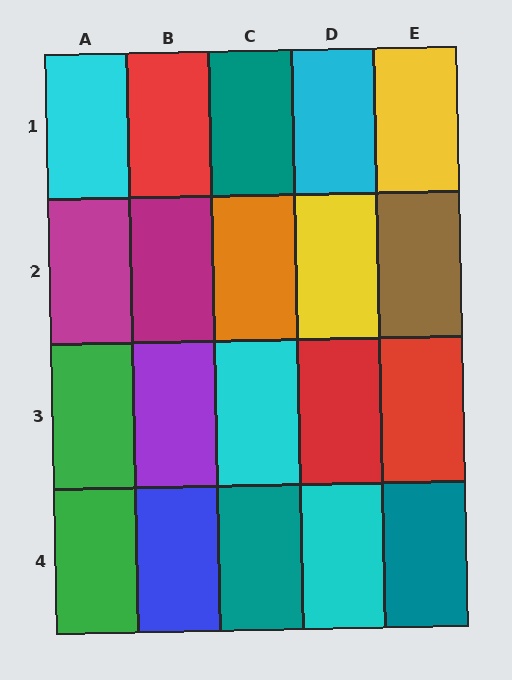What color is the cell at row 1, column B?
Red.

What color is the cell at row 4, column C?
Teal.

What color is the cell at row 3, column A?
Green.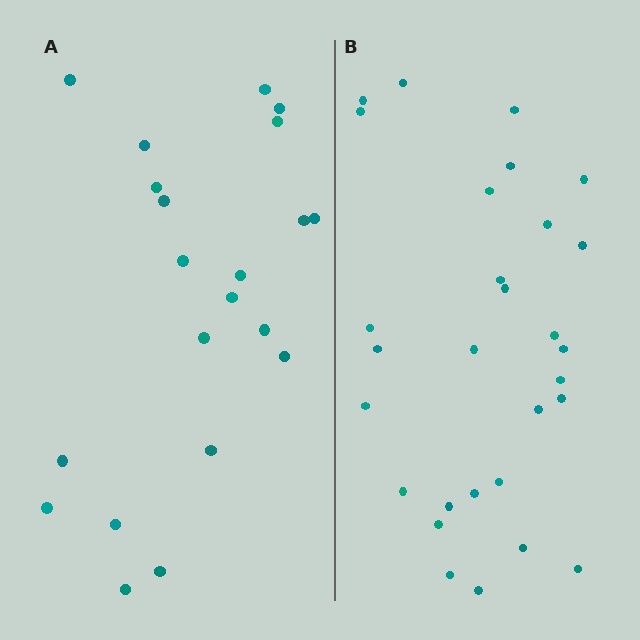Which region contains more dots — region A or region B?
Region B (the right region) has more dots.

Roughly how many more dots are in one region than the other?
Region B has roughly 8 or so more dots than region A.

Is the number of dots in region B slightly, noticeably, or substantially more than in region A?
Region B has noticeably more, but not dramatically so. The ratio is roughly 1.4 to 1.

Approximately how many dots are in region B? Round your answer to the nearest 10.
About 30 dots. (The exact count is 29, which rounds to 30.)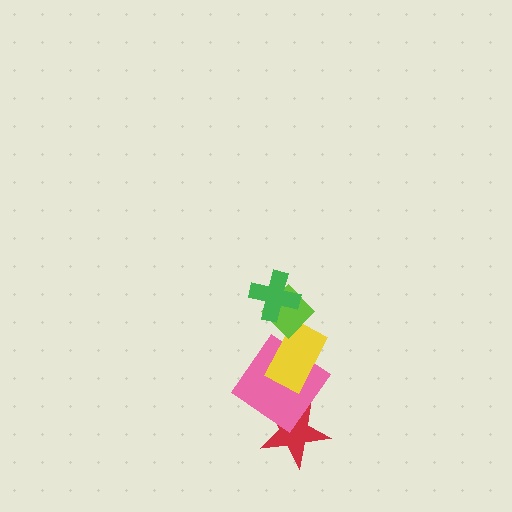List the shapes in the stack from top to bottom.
From top to bottom: the green cross, the lime diamond, the yellow rectangle, the pink diamond, the red star.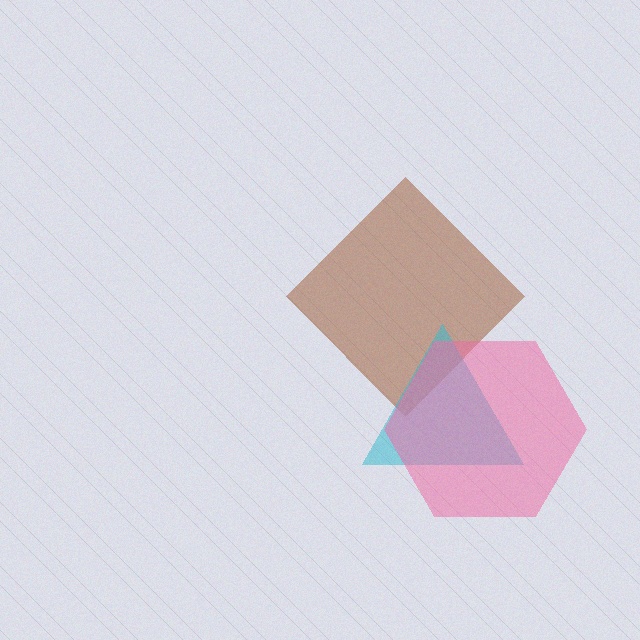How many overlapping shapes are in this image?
There are 3 overlapping shapes in the image.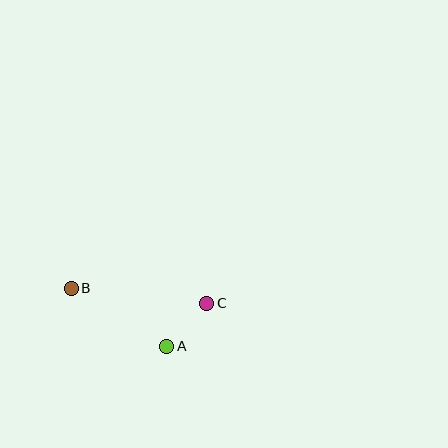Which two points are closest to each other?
Points A and C are closest to each other.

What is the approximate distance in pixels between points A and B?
The distance between A and B is approximately 112 pixels.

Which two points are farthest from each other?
Points B and C are farthest from each other.